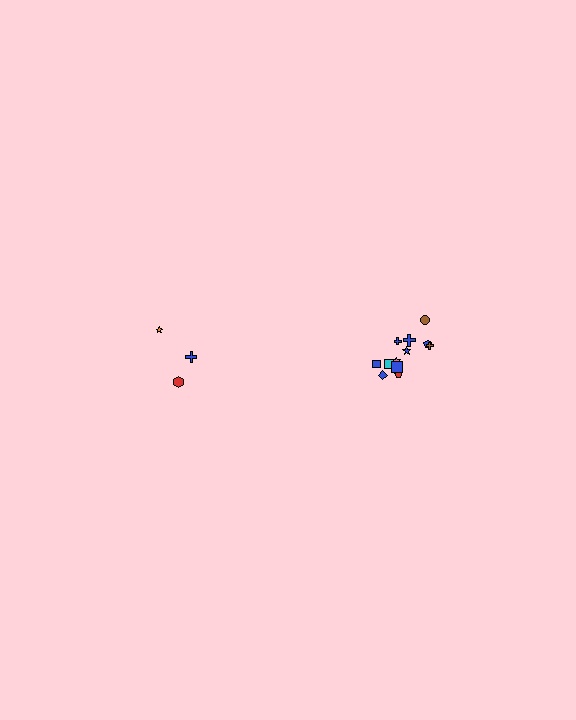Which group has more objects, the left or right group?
The right group.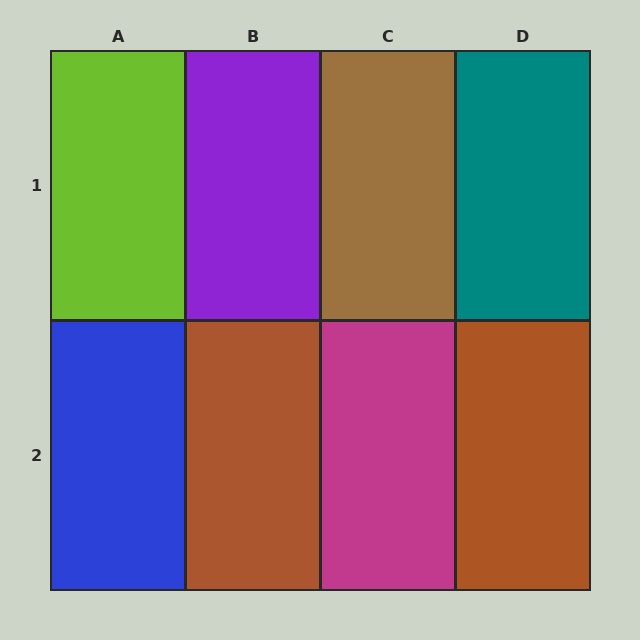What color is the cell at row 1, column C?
Brown.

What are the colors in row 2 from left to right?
Blue, brown, magenta, brown.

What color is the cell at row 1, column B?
Purple.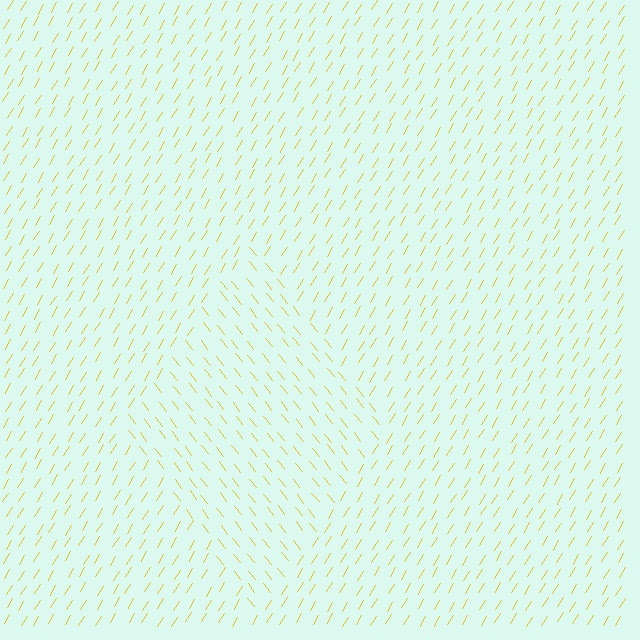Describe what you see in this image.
The image is filled with small yellow line segments. A diamond region in the image has lines oriented differently from the surrounding lines, creating a visible texture boundary.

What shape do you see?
I see a diamond.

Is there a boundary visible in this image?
Yes, there is a texture boundary formed by a change in line orientation.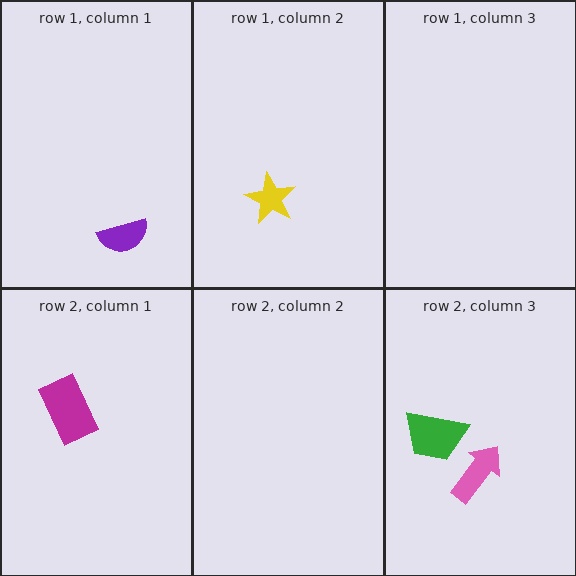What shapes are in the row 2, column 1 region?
The magenta rectangle.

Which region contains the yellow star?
The row 1, column 2 region.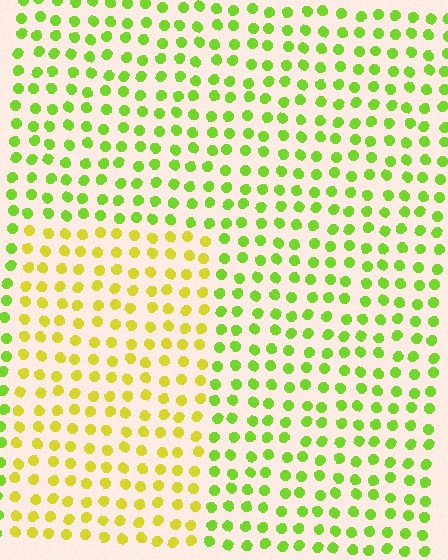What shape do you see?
I see a rectangle.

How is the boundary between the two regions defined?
The boundary is defined purely by a slight shift in hue (about 35 degrees). Spacing, size, and orientation are identical on both sides.